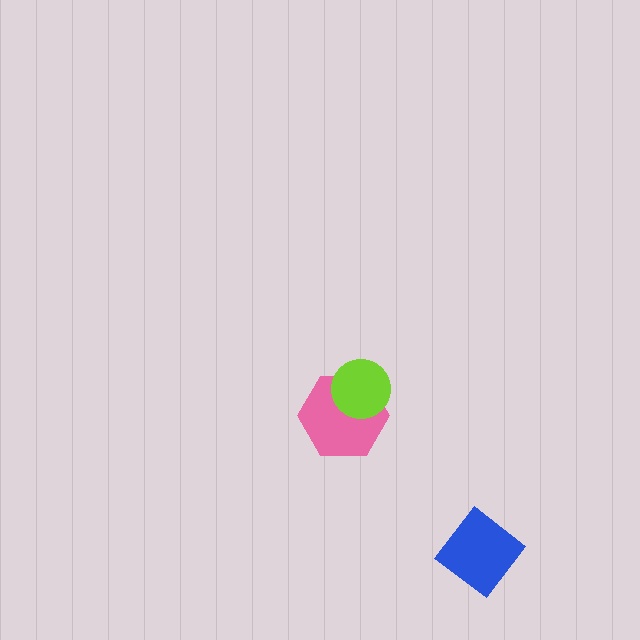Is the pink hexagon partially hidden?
Yes, it is partially covered by another shape.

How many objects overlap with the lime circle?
1 object overlaps with the lime circle.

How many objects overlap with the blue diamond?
0 objects overlap with the blue diamond.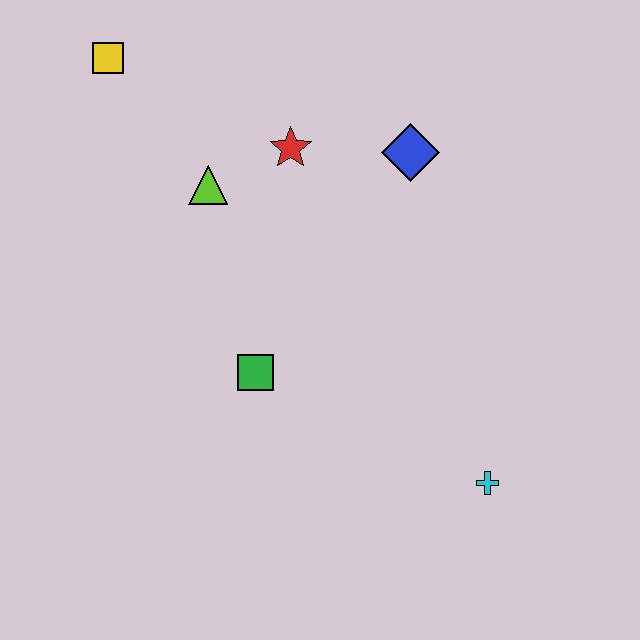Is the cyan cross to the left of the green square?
No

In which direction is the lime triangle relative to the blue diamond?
The lime triangle is to the left of the blue diamond.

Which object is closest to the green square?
The lime triangle is closest to the green square.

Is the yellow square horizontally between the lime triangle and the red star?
No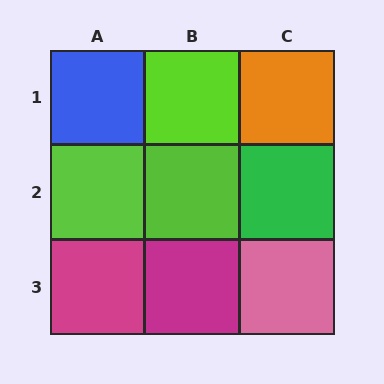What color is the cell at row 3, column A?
Magenta.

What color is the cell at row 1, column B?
Lime.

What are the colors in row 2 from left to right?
Lime, lime, green.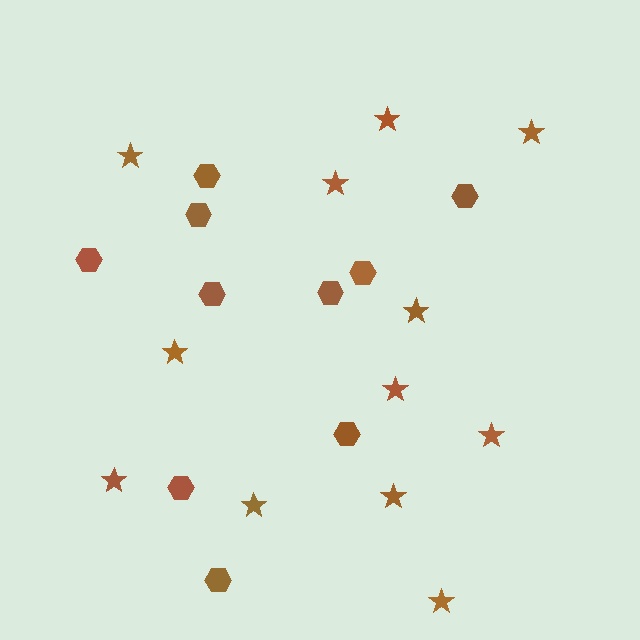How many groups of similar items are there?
There are 2 groups: one group of stars (12) and one group of hexagons (10).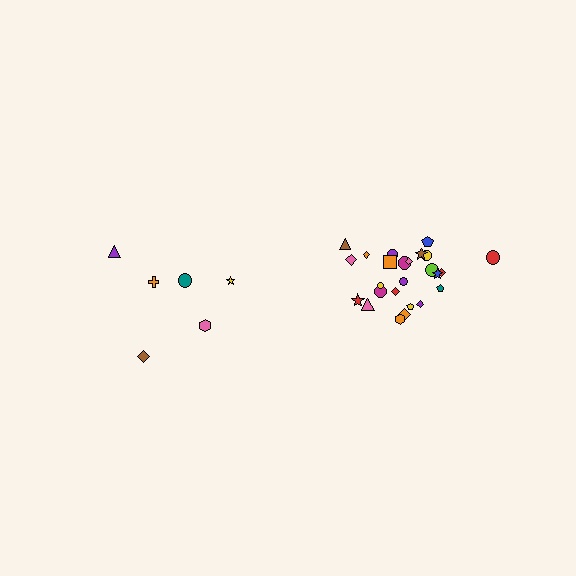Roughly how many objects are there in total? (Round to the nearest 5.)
Roughly 30 objects in total.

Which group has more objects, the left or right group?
The right group.